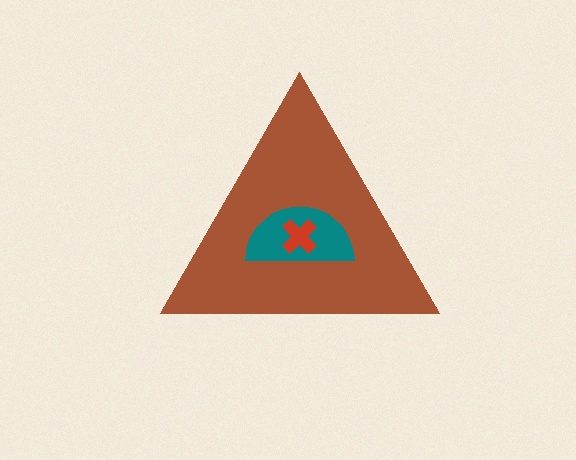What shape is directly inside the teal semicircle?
The red cross.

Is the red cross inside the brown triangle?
Yes.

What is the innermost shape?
The red cross.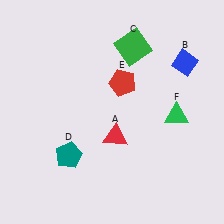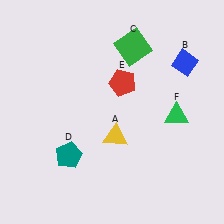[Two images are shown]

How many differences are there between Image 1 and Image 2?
There is 1 difference between the two images.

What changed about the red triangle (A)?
In Image 1, A is red. In Image 2, it changed to yellow.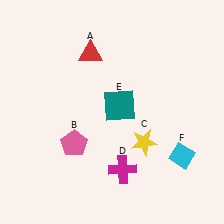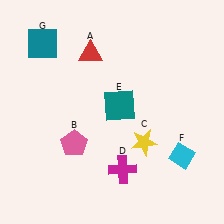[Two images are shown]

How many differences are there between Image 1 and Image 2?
There is 1 difference between the two images.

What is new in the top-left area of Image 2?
A teal square (G) was added in the top-left area of Image 2.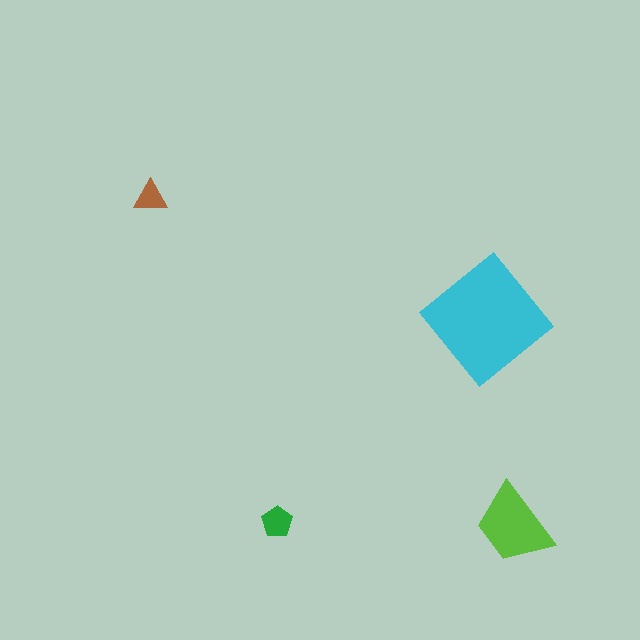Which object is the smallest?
The brown triangle.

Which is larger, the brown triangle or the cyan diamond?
The cyan diamond.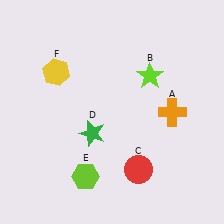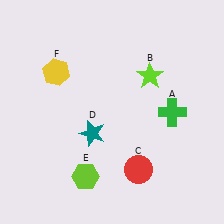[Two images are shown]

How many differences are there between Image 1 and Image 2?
There are 2 differences between the two images.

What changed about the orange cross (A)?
In Image 1, A is orange. In Image 2, it changed to green.